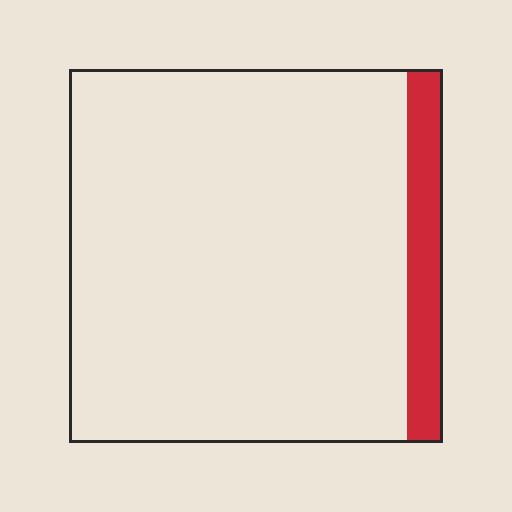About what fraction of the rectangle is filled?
About one tenth (1/10).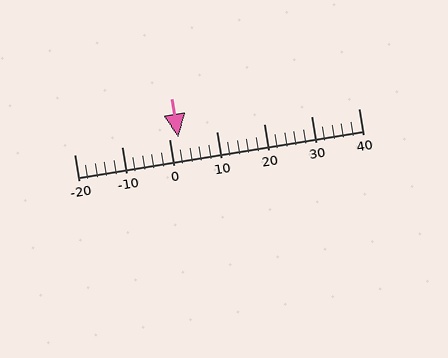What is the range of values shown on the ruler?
The ruler shows values from -20 to 40.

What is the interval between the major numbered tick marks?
The major tick marks are spaced 10 units apart.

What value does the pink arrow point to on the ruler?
The pink arrow points to approximately 2.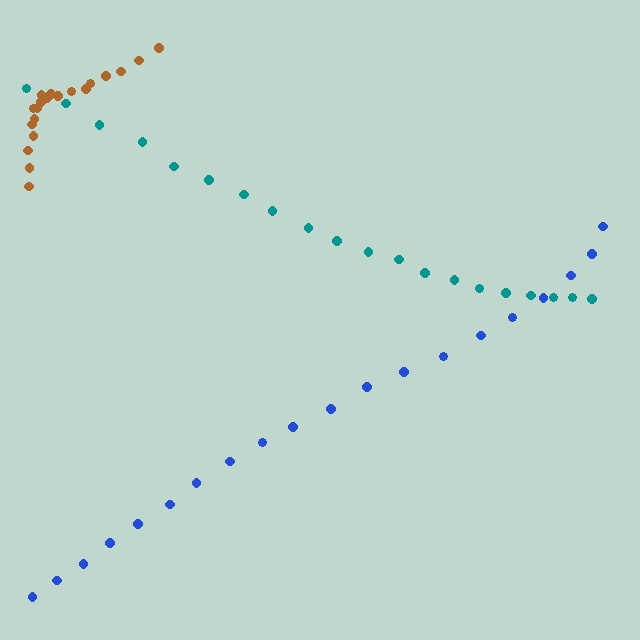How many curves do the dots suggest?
There are 3 distinct paths.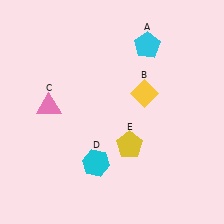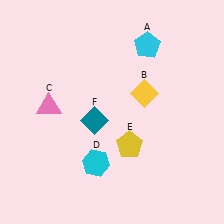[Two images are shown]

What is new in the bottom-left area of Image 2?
A teal diamond (F) was added in the bottom-left area of Image 2.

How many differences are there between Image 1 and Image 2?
There is 1 difference between the two images.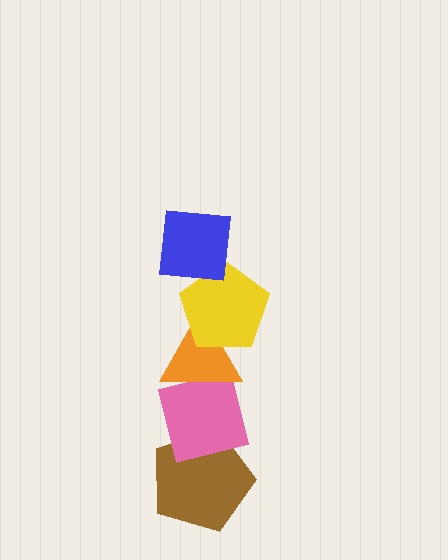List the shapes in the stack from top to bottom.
From top to bottom: the blue square, the yellow pentagon, the orange triangle, the pink square, the brown pentagon.